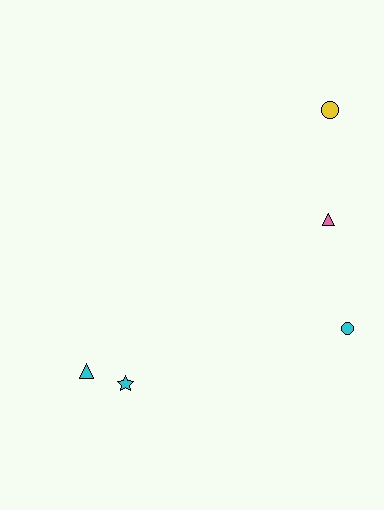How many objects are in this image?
There are 5 objects.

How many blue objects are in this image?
There are no blue objects.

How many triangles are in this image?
There are 2 triangles.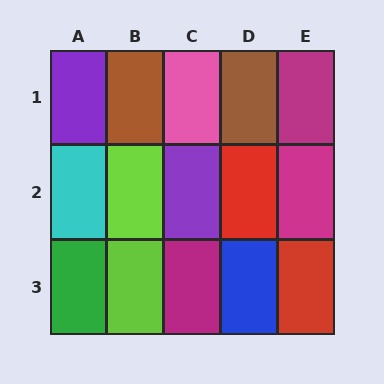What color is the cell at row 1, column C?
Pink.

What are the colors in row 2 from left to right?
Cyan, lime, purple, red, magenta.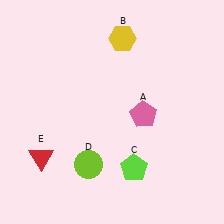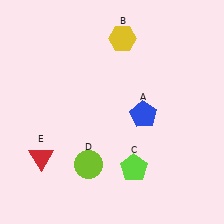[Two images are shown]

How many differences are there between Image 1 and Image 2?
There is 1 difference between the two images.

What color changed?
The pentagon (A) changed from pink in Image 1 to blue in Image 2.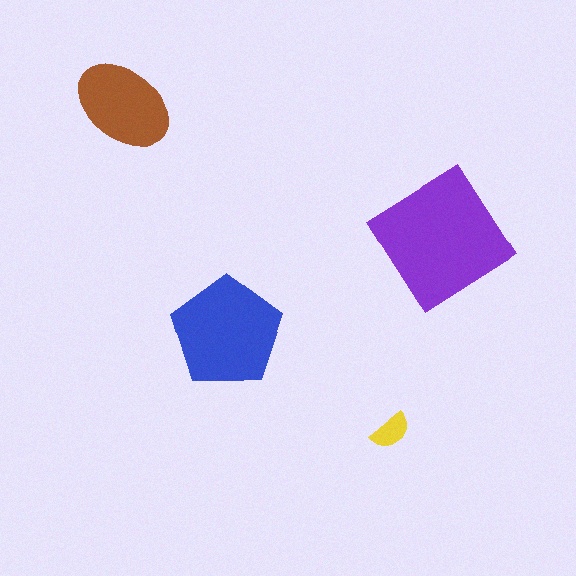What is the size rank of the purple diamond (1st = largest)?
1st.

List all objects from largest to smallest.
The purple diamond, the blue pentagon, the brown ellipse, the yellow semicircle.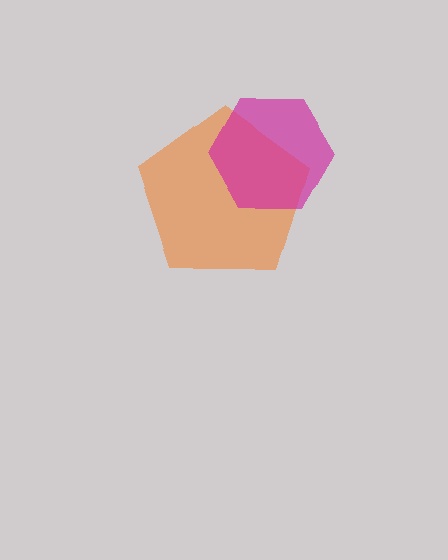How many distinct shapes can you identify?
There are 2 distinct shapes: an orange pentagon, a magenta hexagon.